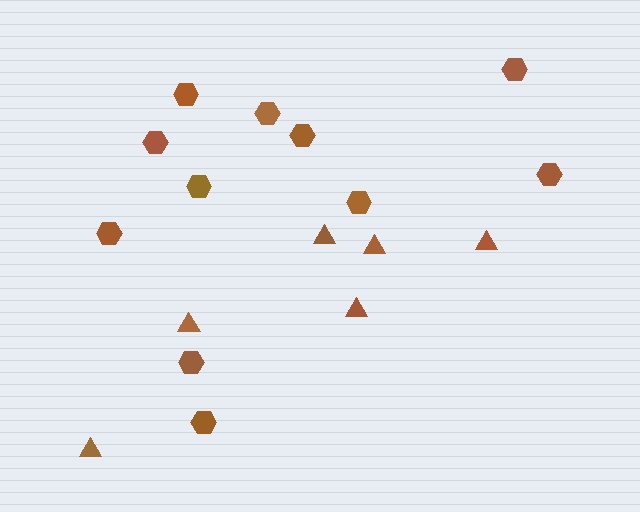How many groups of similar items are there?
There are 2 groups: one group of hexagons (11) and one group of triangles (6).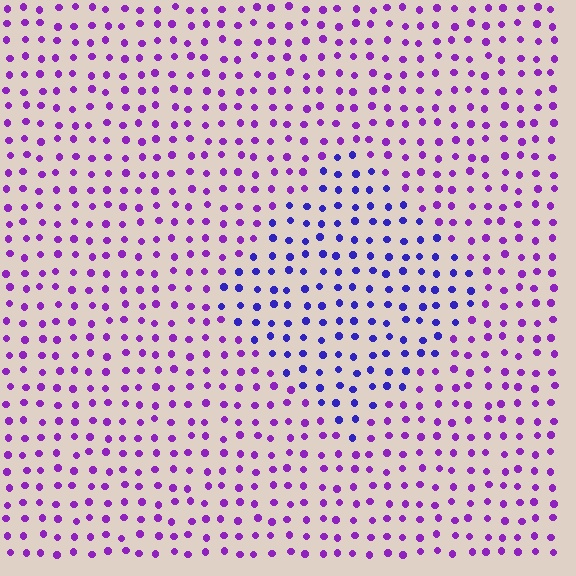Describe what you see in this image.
The image is filled with small purple elements in a uniform arrangement. A diamond-shaped region is visible where the elements are tinted to a slightly different hue, forming a subtle color boundary.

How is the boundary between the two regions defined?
The boundary is defined purely by a slight shift in hue (about 37 degrees). Spacing, size, and orientation are identical on both sides.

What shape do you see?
I see a diamond.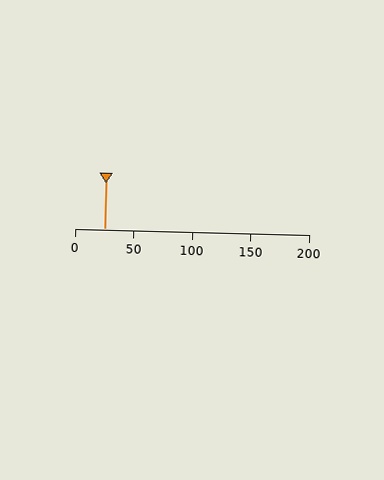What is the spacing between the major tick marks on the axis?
The major ticks are spaced 50 apart.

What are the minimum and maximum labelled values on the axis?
The axis runs from 0 to 200.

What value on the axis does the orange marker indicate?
The marker indicates approximately 25.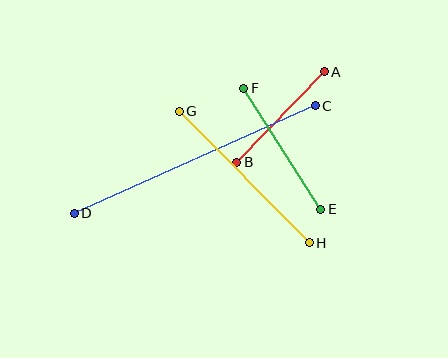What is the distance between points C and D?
The distance is approximately 264 pixels.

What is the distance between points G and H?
The distance is approximately 185 pixels.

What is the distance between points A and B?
The distance is approximately 126 pixels.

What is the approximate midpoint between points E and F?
The midpoint is at approximately (282, 149) pixels.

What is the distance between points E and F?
The distance is approximately 143 pixels.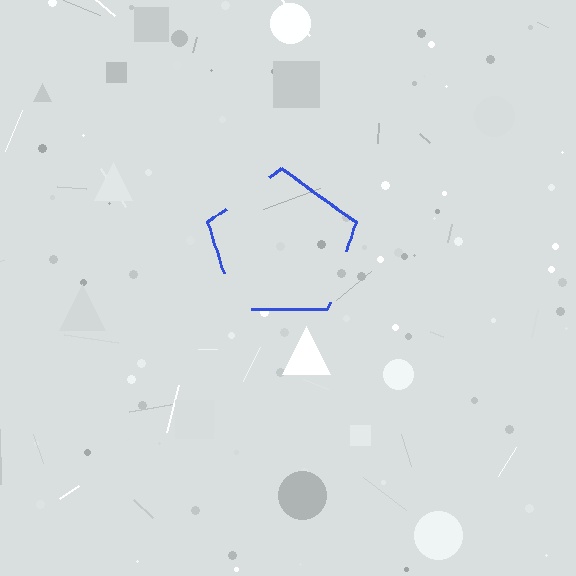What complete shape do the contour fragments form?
The contour fragments form a pentagon.